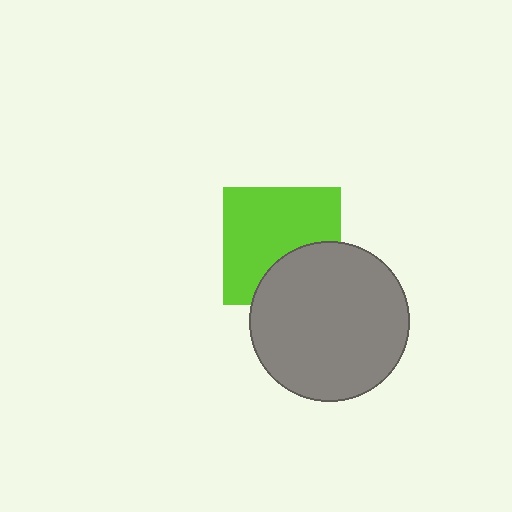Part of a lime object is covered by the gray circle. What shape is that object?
It is a square.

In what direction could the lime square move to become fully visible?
The lime square could move up. That would shift it out from behind the gray circle entirely.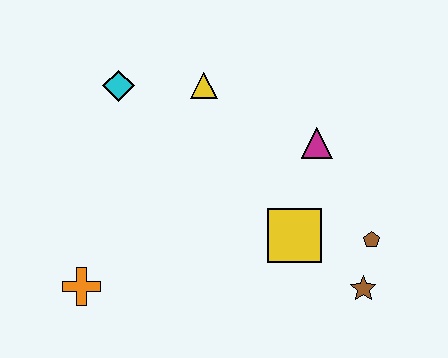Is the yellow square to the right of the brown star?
No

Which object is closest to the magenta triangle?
The yellow square is closest to the magenta triangle.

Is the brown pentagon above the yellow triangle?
No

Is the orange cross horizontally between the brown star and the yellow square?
No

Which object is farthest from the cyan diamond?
The brown star is farthest from the cyan diamond.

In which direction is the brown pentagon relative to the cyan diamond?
The brown pentagon is to the right of the cyan diamond.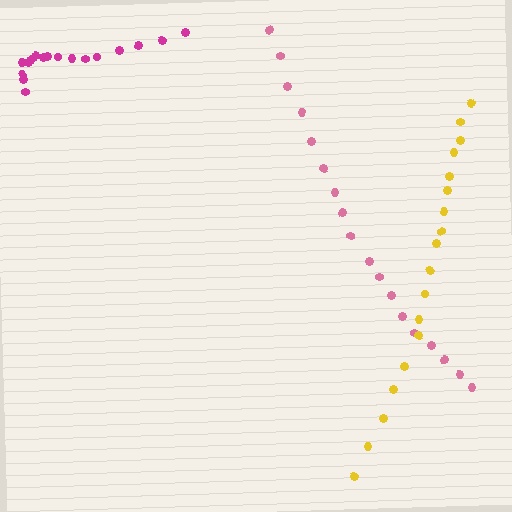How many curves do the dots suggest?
There are 3 distinct paths.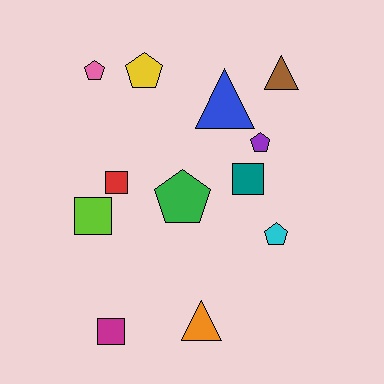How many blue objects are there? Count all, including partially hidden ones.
There is 1 blue object.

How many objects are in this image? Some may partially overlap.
There are 12 objects.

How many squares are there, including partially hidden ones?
There are 4 squares.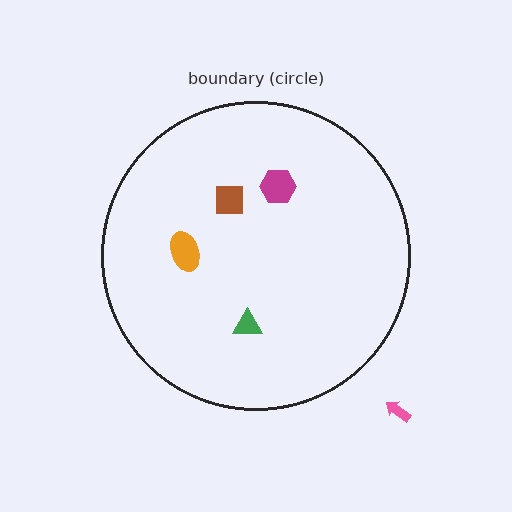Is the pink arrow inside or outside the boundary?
Outside.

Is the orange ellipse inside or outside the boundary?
Inside.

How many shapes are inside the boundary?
4 inside, 1 outside.